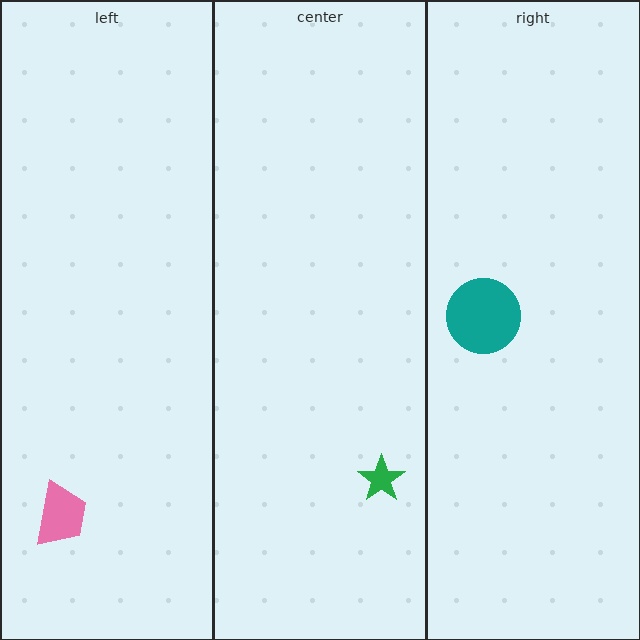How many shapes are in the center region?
1.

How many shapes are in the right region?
1.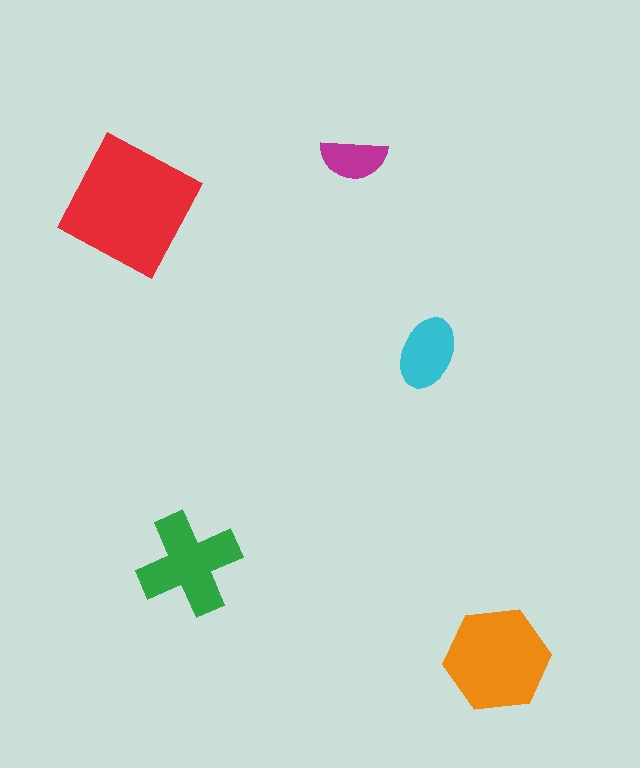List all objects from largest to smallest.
The red square, the orange hexagon, the green cross, the cyan ellipse, the magenta semicircle.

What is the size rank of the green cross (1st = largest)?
3rd.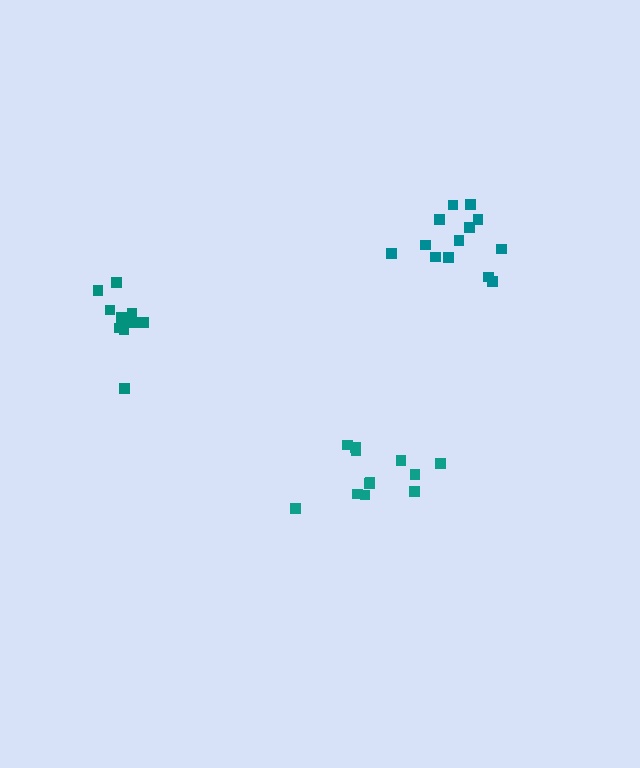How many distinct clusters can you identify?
There are 3 distinct clusters.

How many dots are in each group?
Group 1: 12 dots, Group 2: 12 dots, Group 3: 13 dots (37 total).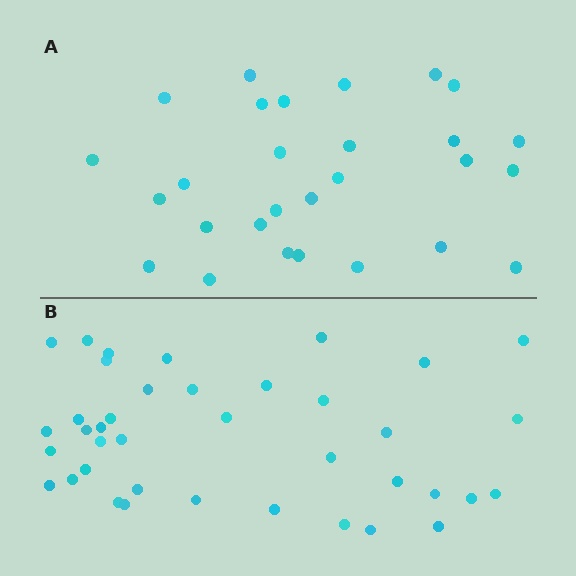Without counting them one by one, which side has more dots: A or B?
Region B (the bottom region) has more dots.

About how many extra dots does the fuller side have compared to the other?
Region B has roughly 12 or so more dots than region A.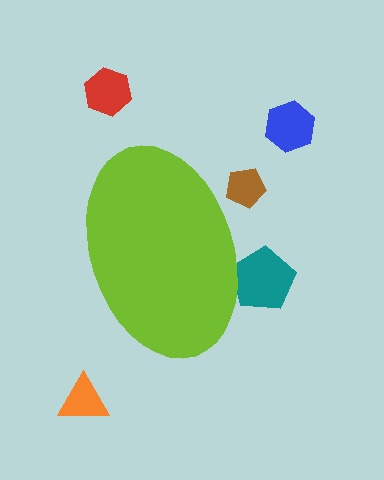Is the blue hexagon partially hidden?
No, the blue hexagon is fully visible.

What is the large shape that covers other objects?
A lime ellipse.